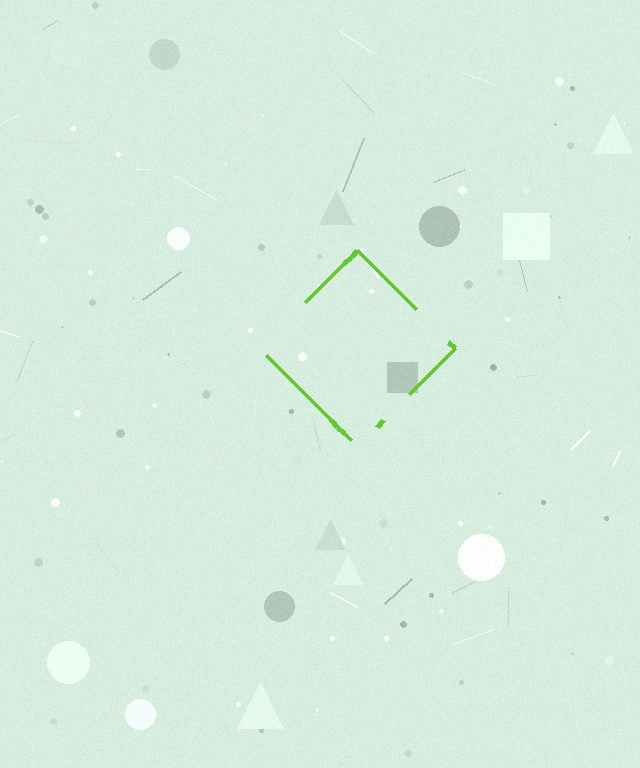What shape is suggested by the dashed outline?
The dashed outline suggests a diamond.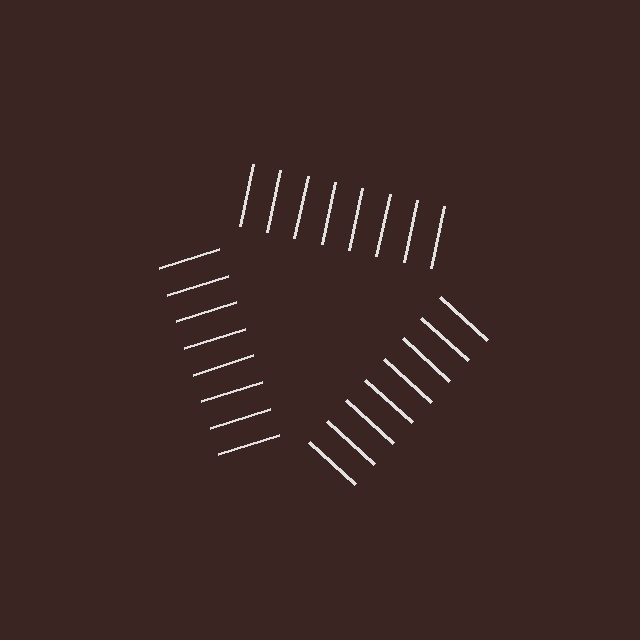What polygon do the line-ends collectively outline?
An illusory triangle — the line segments terminate on its edges but no continuous stroke is drawn.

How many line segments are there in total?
24 — 8 along each of the 3 edges.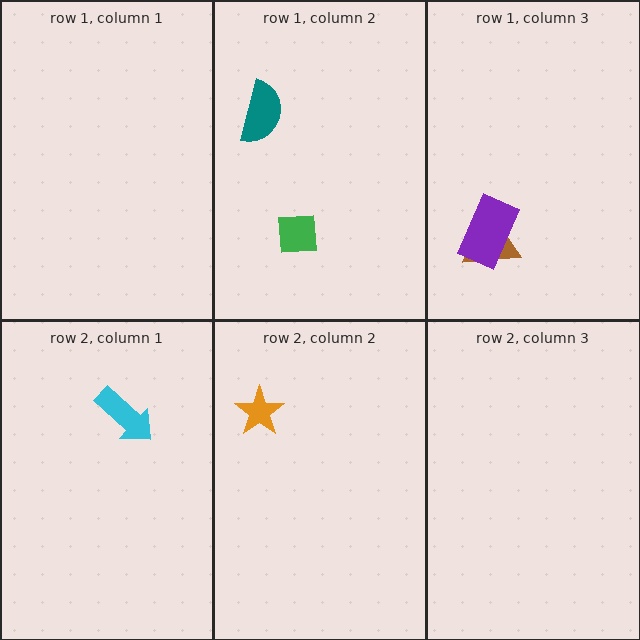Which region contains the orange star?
The row 2, column 2 region.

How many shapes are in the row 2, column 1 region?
1.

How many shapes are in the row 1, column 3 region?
2.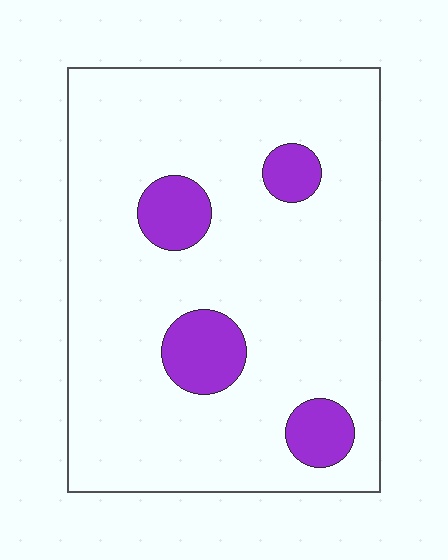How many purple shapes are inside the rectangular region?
4.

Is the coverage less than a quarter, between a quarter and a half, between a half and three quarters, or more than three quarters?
Less than a quarter.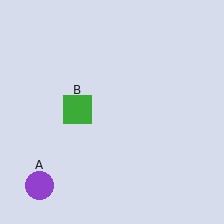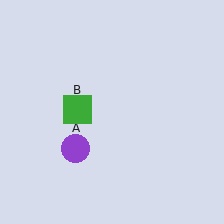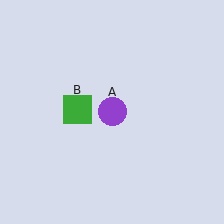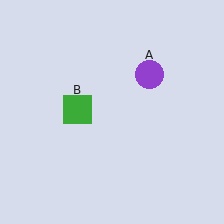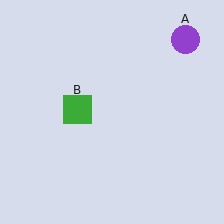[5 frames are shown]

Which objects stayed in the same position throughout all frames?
Green square (object B) remained stationary.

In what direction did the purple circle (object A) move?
The purple circle (object A) moved up and to the right.